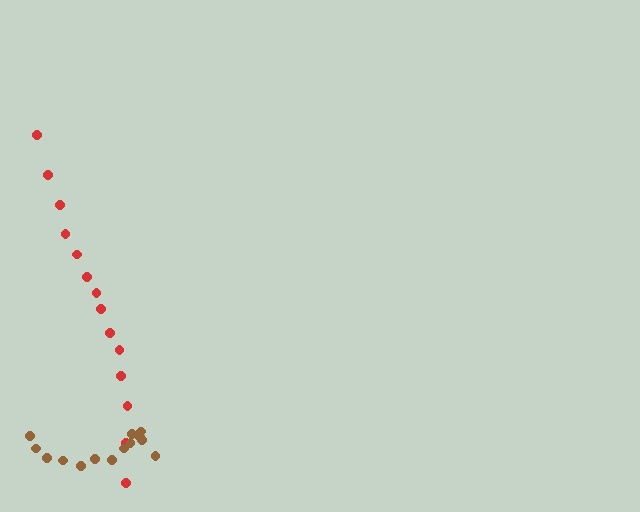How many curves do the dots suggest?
There are 2 distinct paths.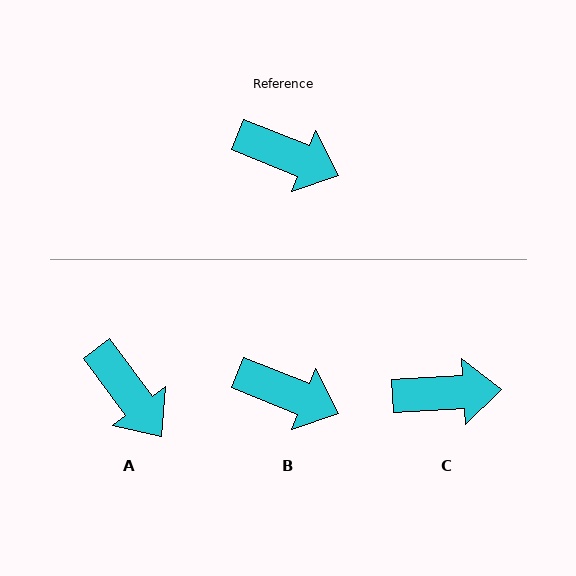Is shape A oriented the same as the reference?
No, it is off by about 32 degrees.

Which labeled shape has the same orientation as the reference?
B.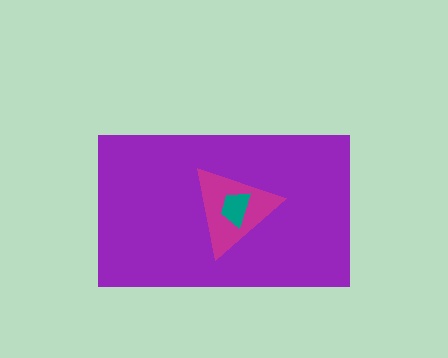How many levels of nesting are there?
3.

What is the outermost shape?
The purple rectangle.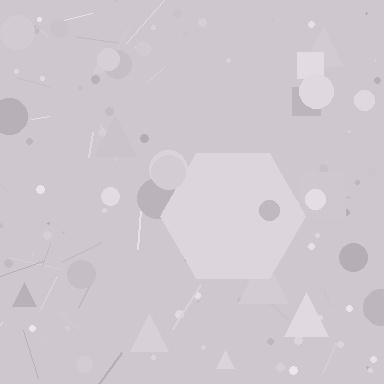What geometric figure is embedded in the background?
A hexagon is embedded in the background.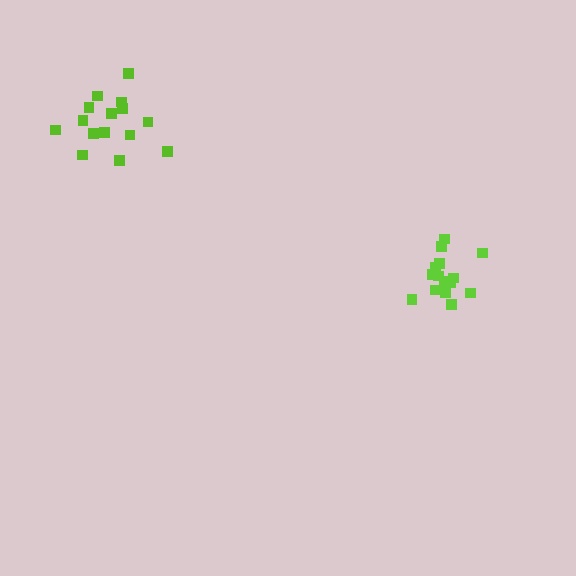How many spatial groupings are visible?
There are 2 spatial groupings.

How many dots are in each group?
Group 1: 15 dots, Group 2: 15 dots (30 total).